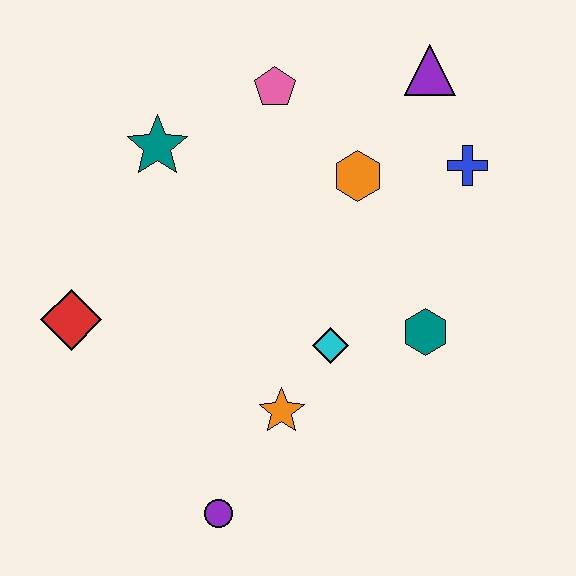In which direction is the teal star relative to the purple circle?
The teal star is above the purple circle.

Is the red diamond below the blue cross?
Yes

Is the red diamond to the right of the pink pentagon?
No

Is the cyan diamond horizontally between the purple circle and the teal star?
No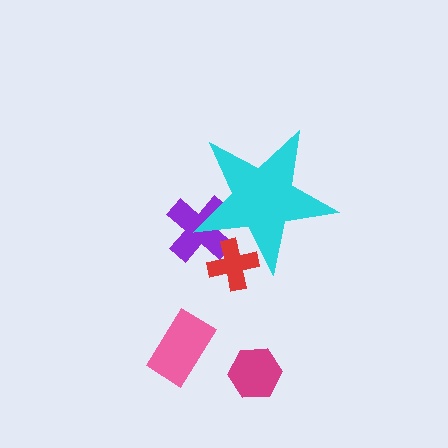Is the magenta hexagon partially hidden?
No, the magenta hexagon is fully visible.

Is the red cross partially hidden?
Yes, the red cross is partially hidden behind the cyan star.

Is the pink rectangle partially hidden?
No, the pink rectangle is fully visible.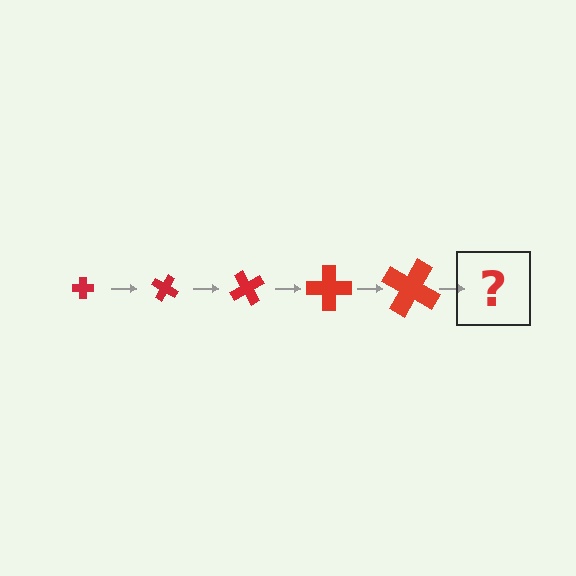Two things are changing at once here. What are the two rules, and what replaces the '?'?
The two rules are that the cross grows larger each step and it rotates 30 degrees each step. The '?' should be a cross, larger than the previous one and rotated 150 degrees from the start.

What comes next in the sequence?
The next element should be a cross, larger than the previous one and rotated 150 degrees from the start.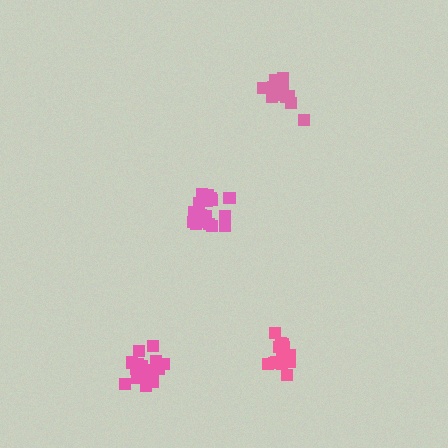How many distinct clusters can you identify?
There are 4 distinct clusters.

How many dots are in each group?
Group 1: 19 dots, Group 2: 16 dots, Group 3: 17 dots, Group 4: 17 dots (69 total).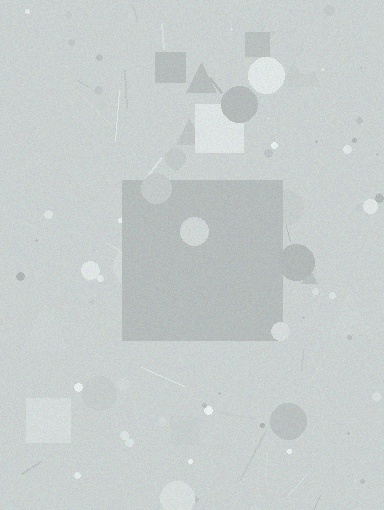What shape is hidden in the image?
A square is hidden in the image.